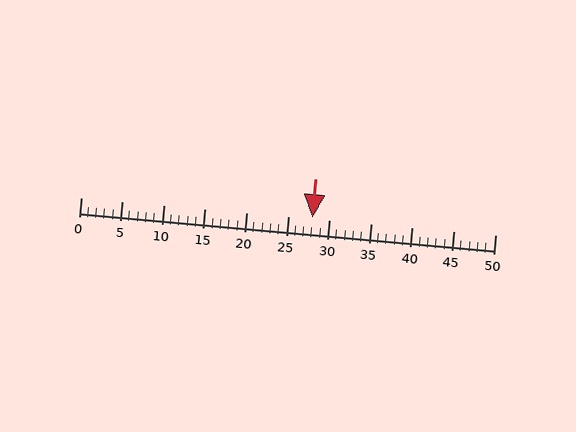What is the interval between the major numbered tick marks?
The major tick marks are spaced 5 units apart.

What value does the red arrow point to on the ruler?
The red arrow points to approximately 28.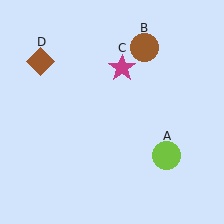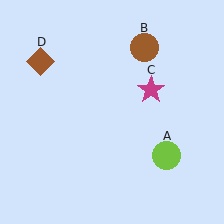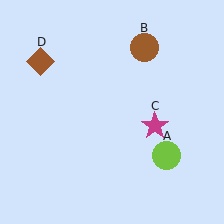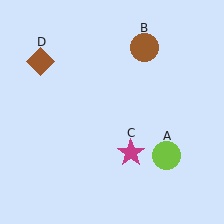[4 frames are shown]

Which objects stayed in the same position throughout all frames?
Lime circle (object A) and brown circle (object B) and brown diamond (object D) remained stationary.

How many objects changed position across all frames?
1 object changed position: magenta star (object C).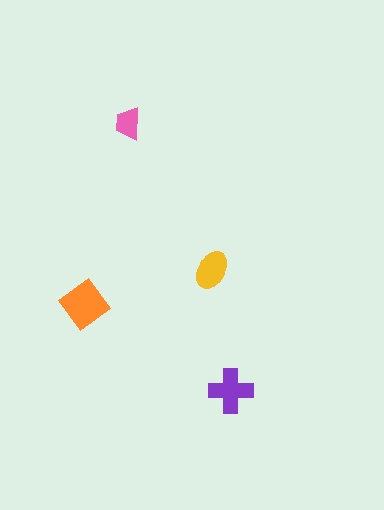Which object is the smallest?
The pink trapezoid.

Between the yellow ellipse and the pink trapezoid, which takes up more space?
The yellow ellipse.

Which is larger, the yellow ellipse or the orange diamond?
The orange diamond.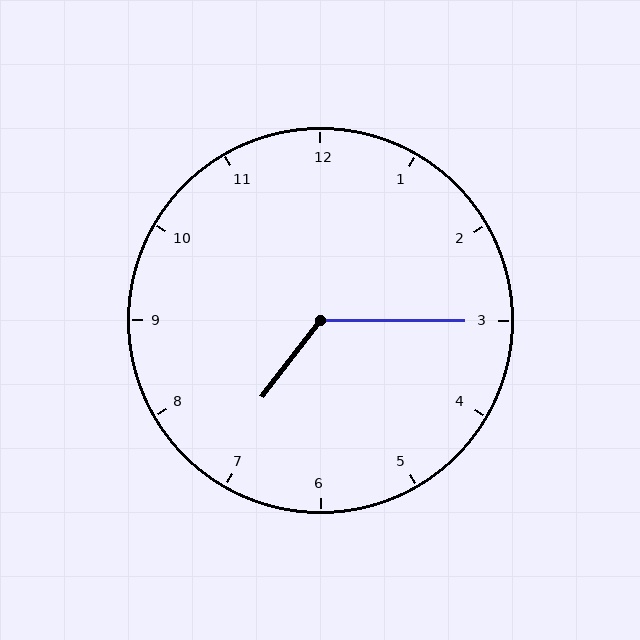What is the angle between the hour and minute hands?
Approximately 128 degrees.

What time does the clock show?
7:15.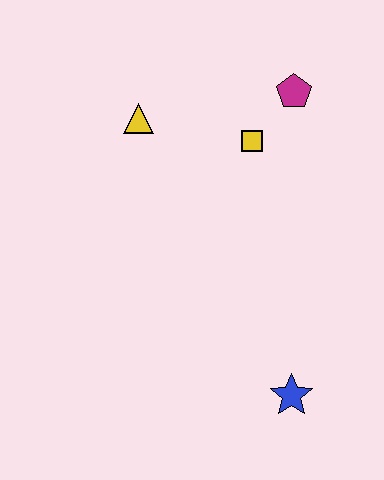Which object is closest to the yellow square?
The magenta pentagon is closest to the yellow square.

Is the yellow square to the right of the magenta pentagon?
No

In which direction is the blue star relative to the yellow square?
The blue star is below the yellow square.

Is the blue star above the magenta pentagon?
No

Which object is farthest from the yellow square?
The blue star is farthest from the yellow square.